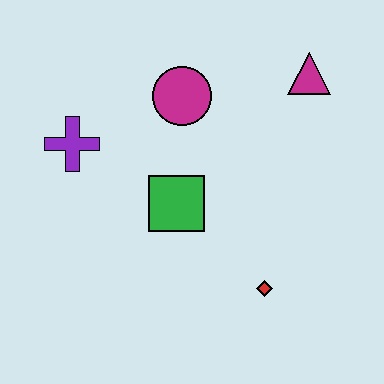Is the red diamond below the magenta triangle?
Yes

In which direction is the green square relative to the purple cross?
The green square is to the right of the purple cross.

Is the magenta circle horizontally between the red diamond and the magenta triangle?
No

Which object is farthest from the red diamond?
The purple cross is farthest from the red diamond.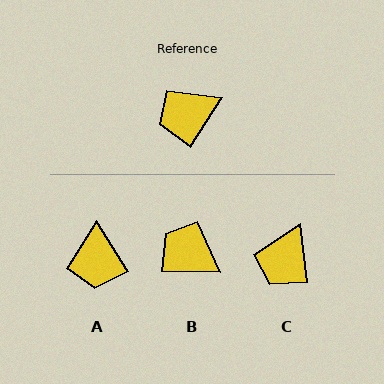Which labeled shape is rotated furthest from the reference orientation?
A, about 65 degrees away.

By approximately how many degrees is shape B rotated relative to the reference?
Approximately 59 degrees clockwise.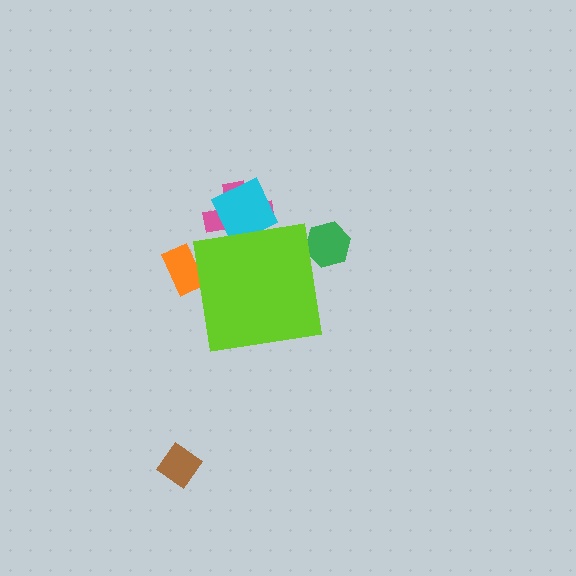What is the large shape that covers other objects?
A lime square.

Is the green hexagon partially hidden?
Yes, the green hexagon is partially hidden behind the lime square.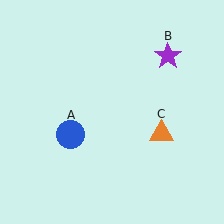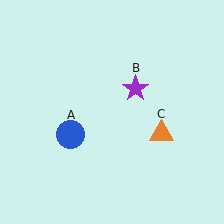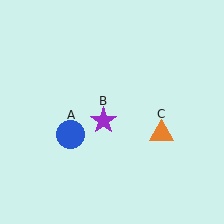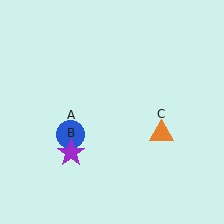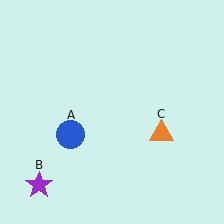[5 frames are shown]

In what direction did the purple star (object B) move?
The purple star (object B) moved down and to the left.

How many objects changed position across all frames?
1 object changed position: purple star (object B).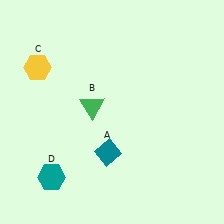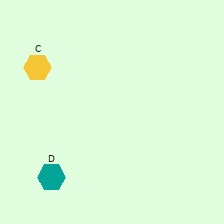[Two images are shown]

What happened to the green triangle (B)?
The green triangle (B) was removed in Image 2. It was in the top-left area of Image 1.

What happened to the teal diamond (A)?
The teal diamond (A) was removed in Image 2. It was in the bottom-left area of Image 1.